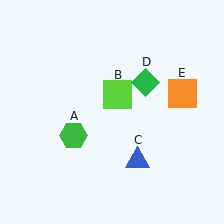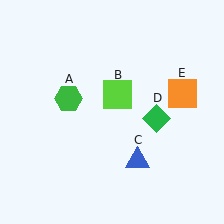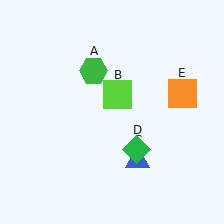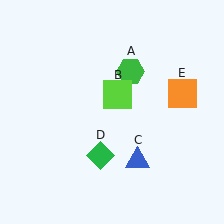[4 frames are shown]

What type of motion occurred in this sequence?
The green hexagon (object A), green diamond (object D) rotated clockwise around the center of the scene.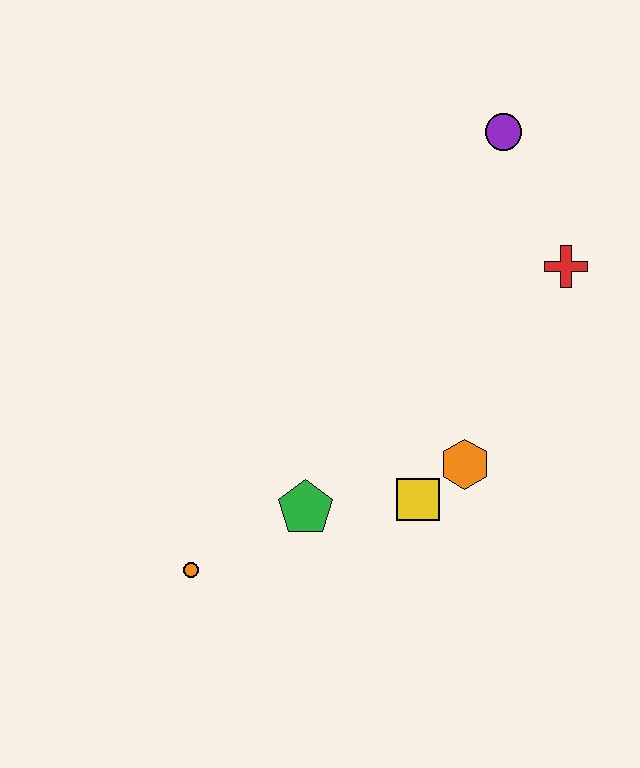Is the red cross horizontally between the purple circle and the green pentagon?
No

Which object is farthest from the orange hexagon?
The purple circle is farthest from the orange hexagon.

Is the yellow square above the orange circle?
Yes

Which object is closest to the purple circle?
The red cross is closest to the purple circle.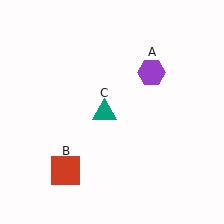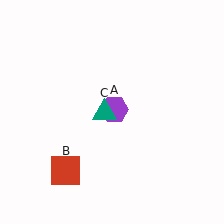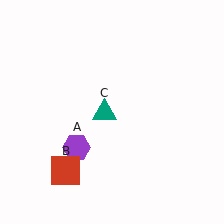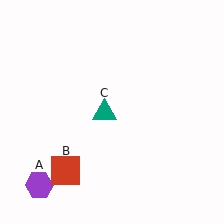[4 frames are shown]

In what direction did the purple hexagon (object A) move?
The purple hexagon (object A) moved down and to the left.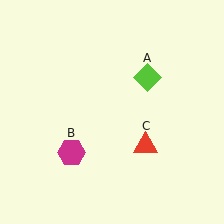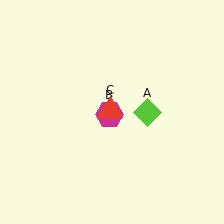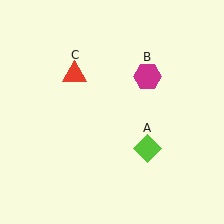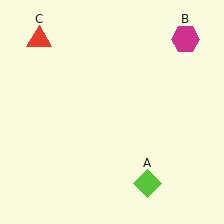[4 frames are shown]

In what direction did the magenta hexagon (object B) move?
The magenta hexagon (object B) moved up and to the right.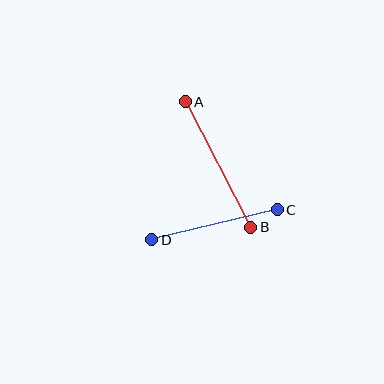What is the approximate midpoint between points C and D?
The midpoint is at approximately (214, 225) pixels.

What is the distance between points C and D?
The distance is approximately 129 pixels.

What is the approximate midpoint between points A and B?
The midpoint is at approximately (218, 165) pixels.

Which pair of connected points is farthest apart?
Points A and B are farthest apart.